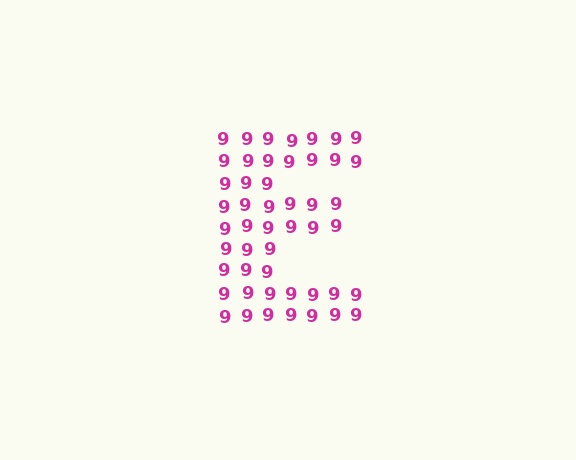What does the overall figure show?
The overall figure shows the letter E.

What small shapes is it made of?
It is made of small digit 9's.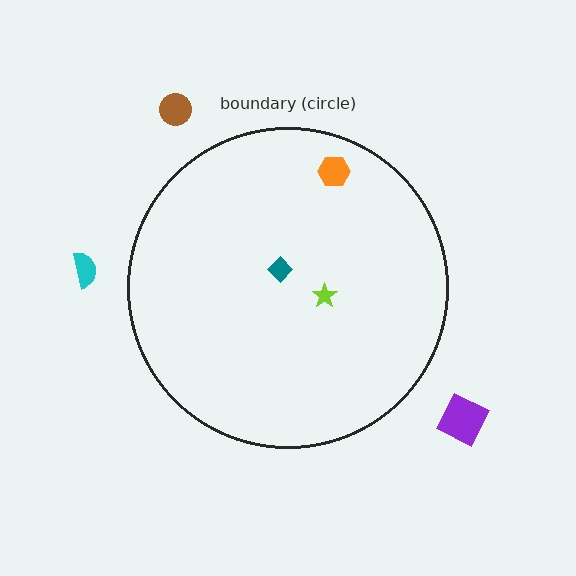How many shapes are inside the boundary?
3 inside, 3 outside.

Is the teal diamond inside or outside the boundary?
Inside.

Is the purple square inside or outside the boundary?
Outside.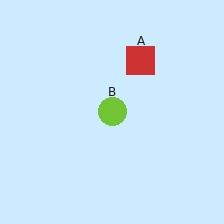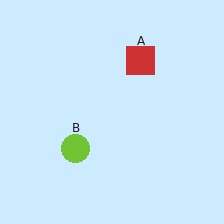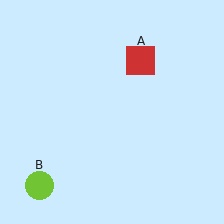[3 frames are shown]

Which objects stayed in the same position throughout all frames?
Red square (object A) remained stationary.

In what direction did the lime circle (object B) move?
The lime circle (object B) moved down and to the left.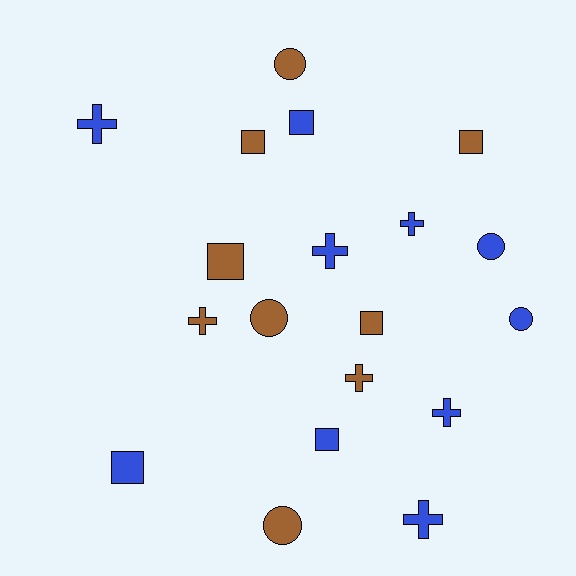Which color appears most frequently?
Blue, with 10 objects.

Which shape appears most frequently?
Square, with 7 objects.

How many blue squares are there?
There are 3 blue squares.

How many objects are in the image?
There are 19 objects.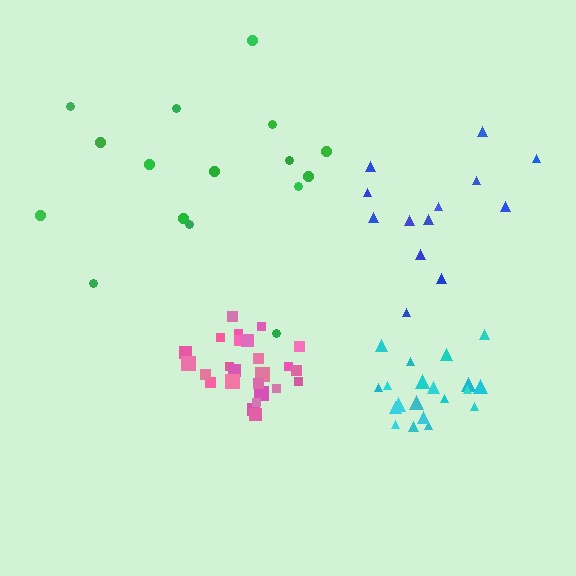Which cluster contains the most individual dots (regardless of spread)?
Pink (25).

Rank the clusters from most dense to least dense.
pink, cyan, green, blue.